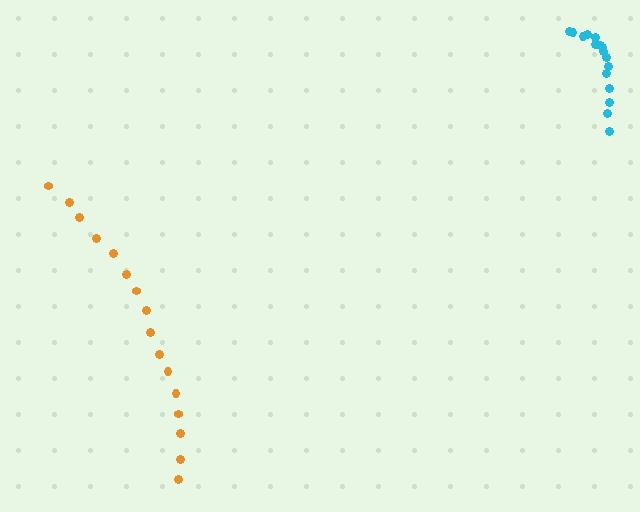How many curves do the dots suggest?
There are 2 distinct paths.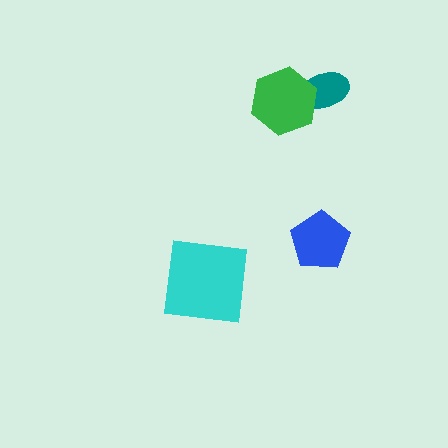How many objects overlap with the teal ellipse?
1 object overlaps with the teal ellipse.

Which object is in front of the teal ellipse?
The green hexagon is in front of the teal ellipse.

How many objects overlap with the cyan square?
0 objects overlap with the cyan square.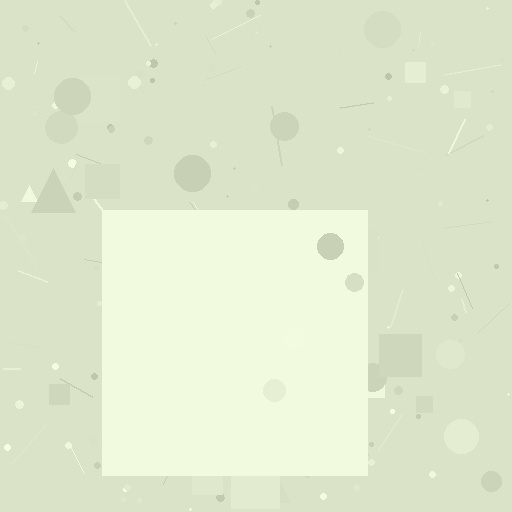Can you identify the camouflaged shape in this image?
The camouflaged shape is a square.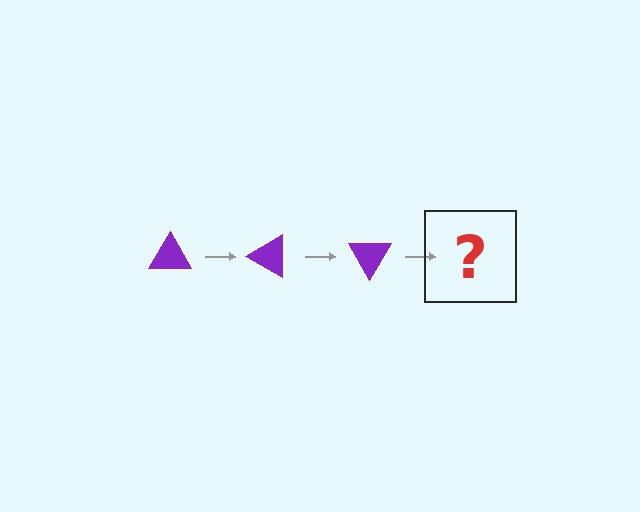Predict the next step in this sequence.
The next step is a purple triangle rotated 90 degrees.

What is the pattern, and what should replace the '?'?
The pattern is that the triangle rotates 30 degrees each step. The '?' should be a purple triangle rotated 90 degrees.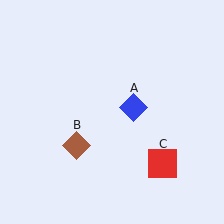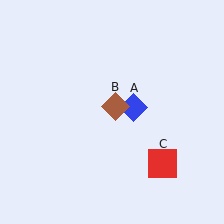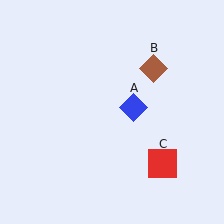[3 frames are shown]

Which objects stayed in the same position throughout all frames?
Blue diamond (object A) and red square (object C) remained stationary.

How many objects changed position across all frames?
1 object changed position: brown diamond (object B).